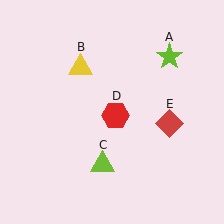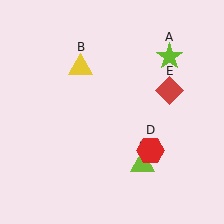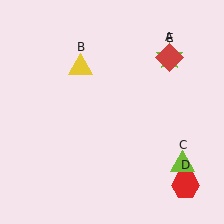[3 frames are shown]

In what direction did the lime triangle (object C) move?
The lime triangle (object C) moved right.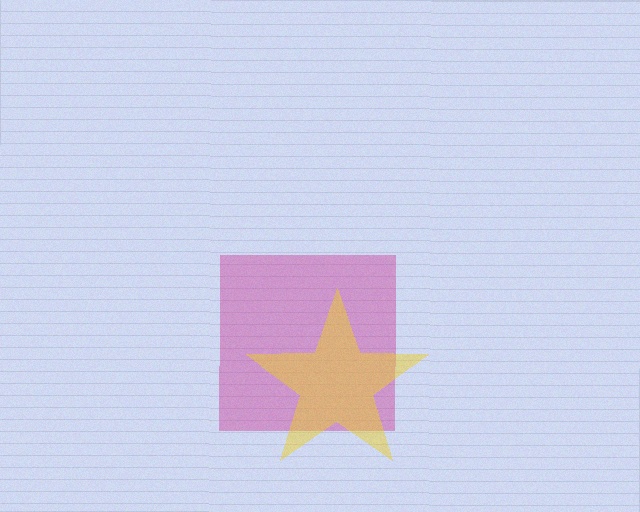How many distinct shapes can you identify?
There are 2 distinct shapes: a magenta square, a yellow star.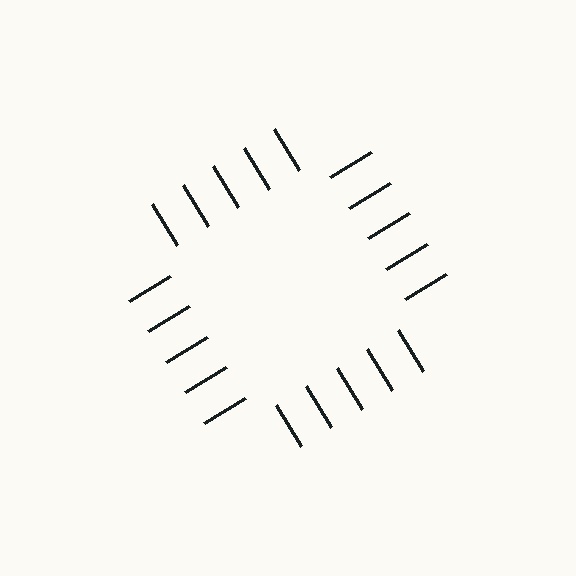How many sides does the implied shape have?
4 sides — the line-ends trace a square.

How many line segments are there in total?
20 — 5 along each of the 4 edges.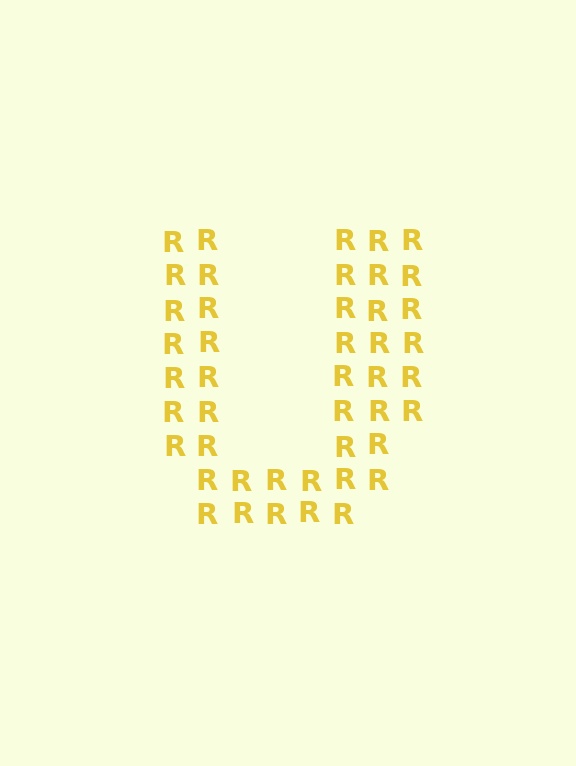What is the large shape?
The large shape is the letter U.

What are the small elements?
The small elements are letter R's.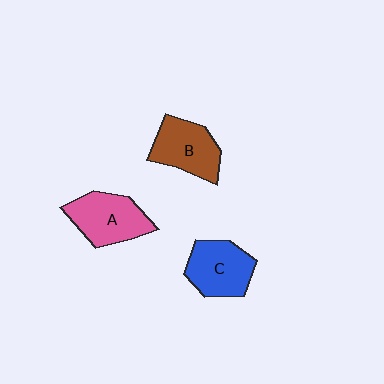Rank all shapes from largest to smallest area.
From largest to smallest: A (pink), C (blue), B (brown).